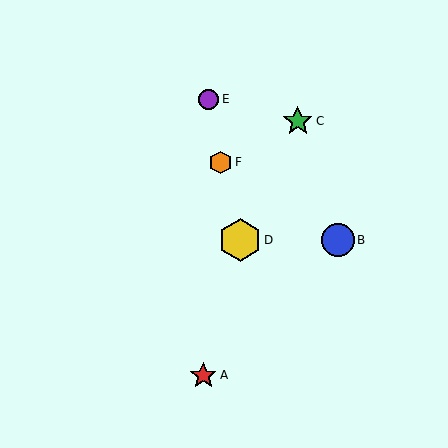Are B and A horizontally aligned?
No, B is at y≈240 and A is at y≈375.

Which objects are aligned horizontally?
Objects B, D are aligned horizontally.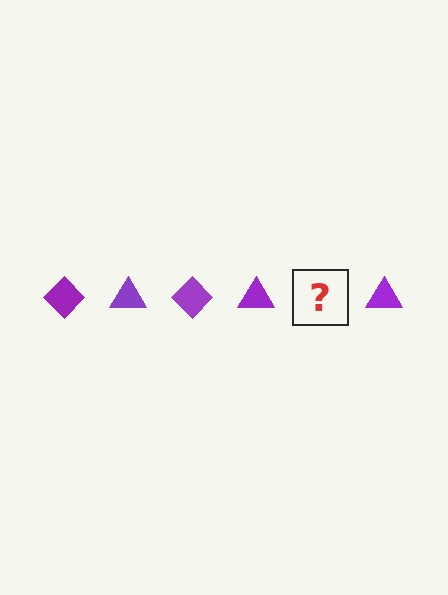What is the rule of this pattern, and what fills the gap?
The rule is that the pattern cycles through diamond, triangle shapes in purple. The gap should be filled with a purple diamond.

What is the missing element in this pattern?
The missing element is a purple diamond.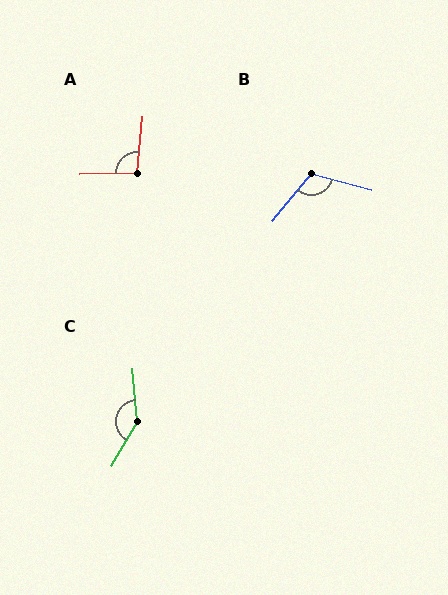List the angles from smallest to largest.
A (96°), B (115°), C (144°).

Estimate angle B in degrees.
Approximately 115 degrees.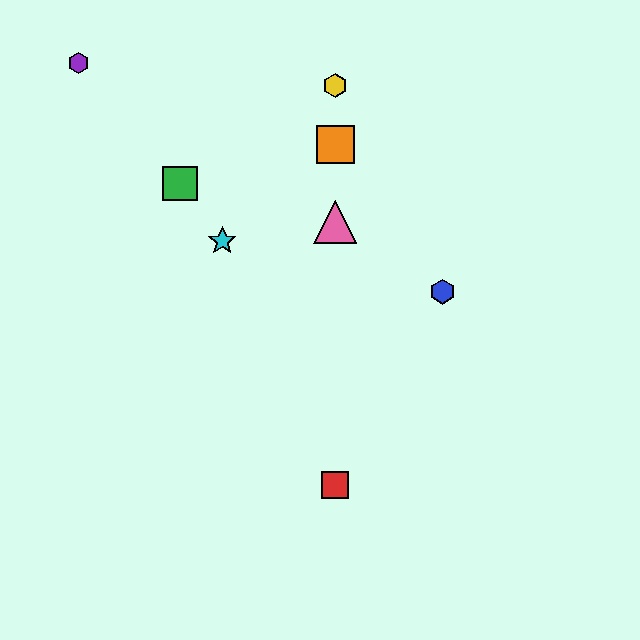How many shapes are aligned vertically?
4 shapes (the red square, the yellow hexagon, the orange square, the pink triangle) are aligned vertically.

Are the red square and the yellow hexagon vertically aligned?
Yes, both are at x≈335.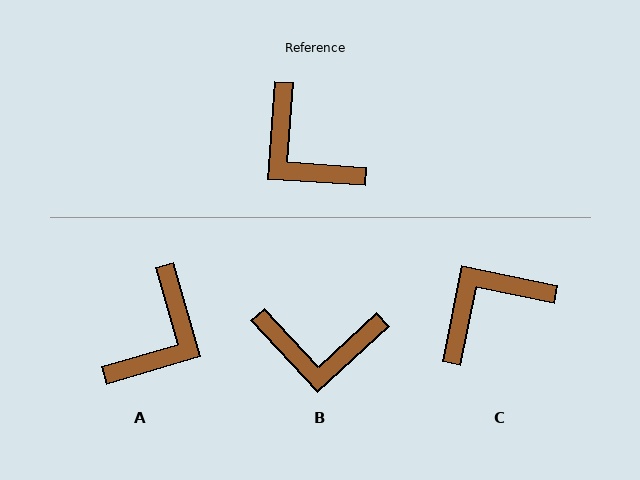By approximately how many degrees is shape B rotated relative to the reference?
Approximately 46 degrees counter-clockwise.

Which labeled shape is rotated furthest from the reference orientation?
A, about 110 degrees away.